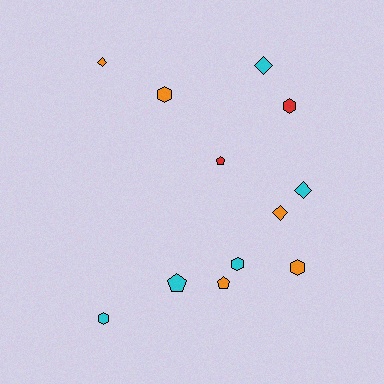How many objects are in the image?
There are 12 objects.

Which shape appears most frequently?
Hexagon, with 5 objects.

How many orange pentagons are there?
There is 1 orange pentagon.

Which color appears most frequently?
Cyan, with 5 objects.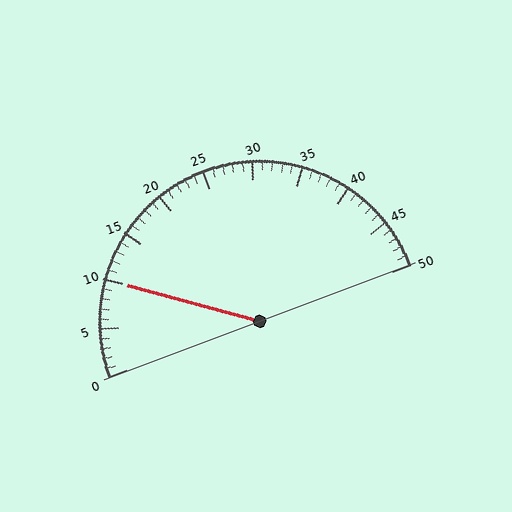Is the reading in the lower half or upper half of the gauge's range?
The reading is in the lower half of the range (0 to 50).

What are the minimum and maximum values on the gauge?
The gauge ranges from 0 to 50.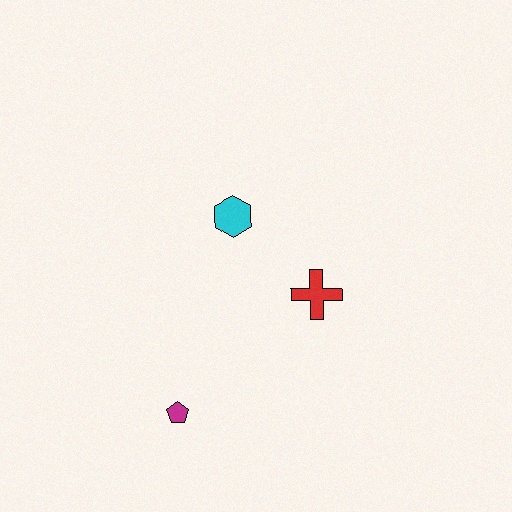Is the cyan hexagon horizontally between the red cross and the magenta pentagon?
Yes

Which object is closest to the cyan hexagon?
The red cross is closest to the cyan hexagon.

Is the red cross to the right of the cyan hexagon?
Yes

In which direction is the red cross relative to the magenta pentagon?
The red cross is to the right of the magenta pentagon.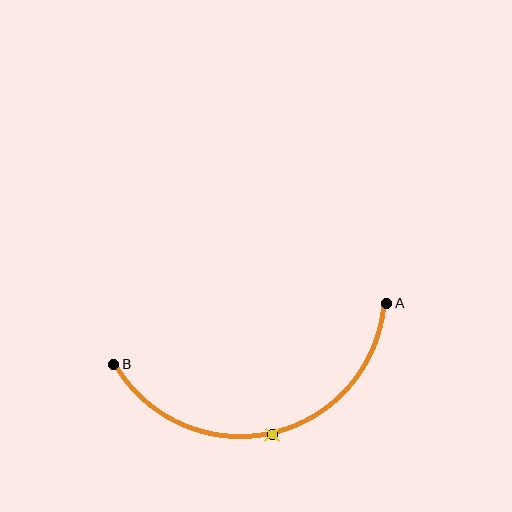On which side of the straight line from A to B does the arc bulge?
The arc bulges below the straight line connecting A and B.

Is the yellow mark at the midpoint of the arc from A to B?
Yes. The yellow mark lies on the arc at equal arc-length from both A and B — it is the arc midpoint.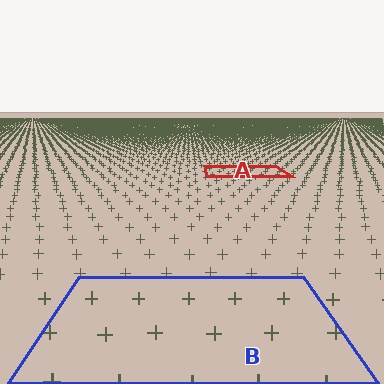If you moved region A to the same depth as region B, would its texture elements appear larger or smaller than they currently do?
They would appear larger. At a closer depth, the same texture elements are projected at a bigger on-screen size.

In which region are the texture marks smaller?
The texture marks are smaller in region A, because it is farther away.